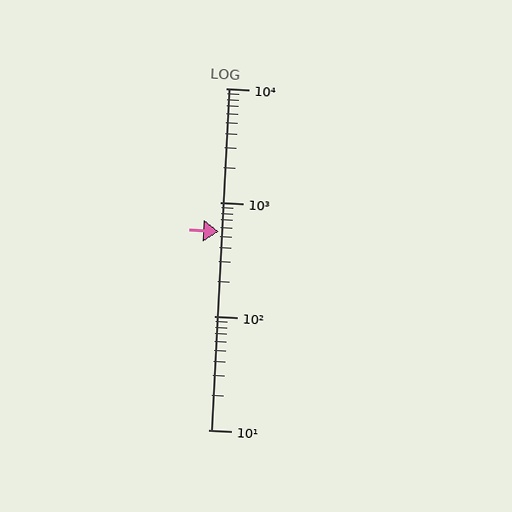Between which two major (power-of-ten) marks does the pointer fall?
The pointer is between 100 and 1000.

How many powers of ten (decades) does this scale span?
The scale spans 3 decades, from 10 to 10000.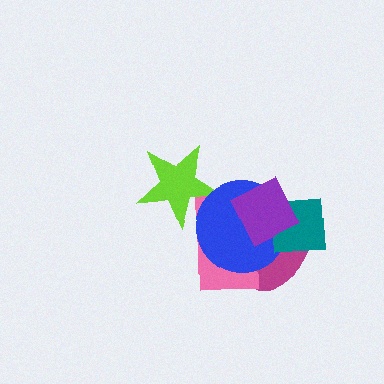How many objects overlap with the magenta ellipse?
4 objects overlap with the magenta ellipse.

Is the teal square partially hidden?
Yes, it is partially covered by another shape.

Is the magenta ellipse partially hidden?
Yes, it is partially covered by another shape.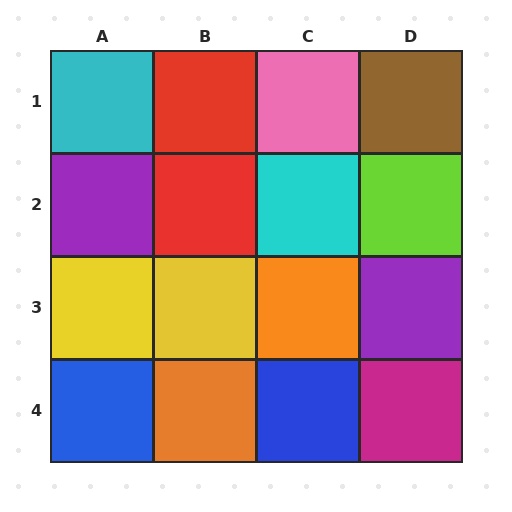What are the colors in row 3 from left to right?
Yellow, yellow, orange, purple.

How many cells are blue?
2 cells are blue.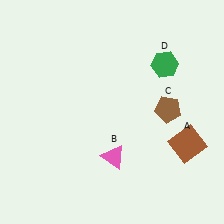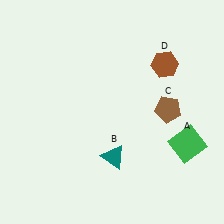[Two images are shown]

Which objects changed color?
A changed from brown to green. B changed from pink to teal. D changed from green to brown.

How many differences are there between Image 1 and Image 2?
There are 3 differences between the two images.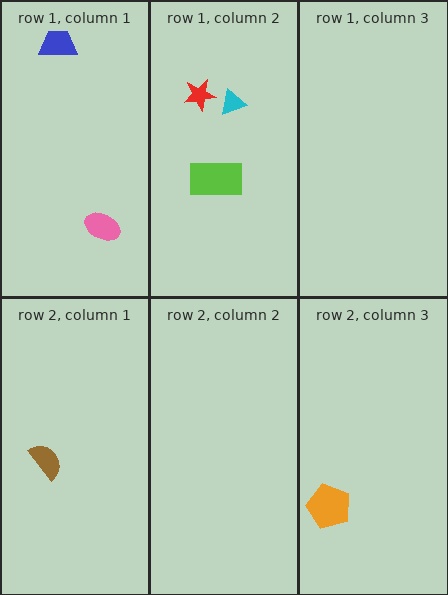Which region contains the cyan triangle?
The row 1, column 2 region.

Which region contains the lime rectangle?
The row 1, column 2 region.